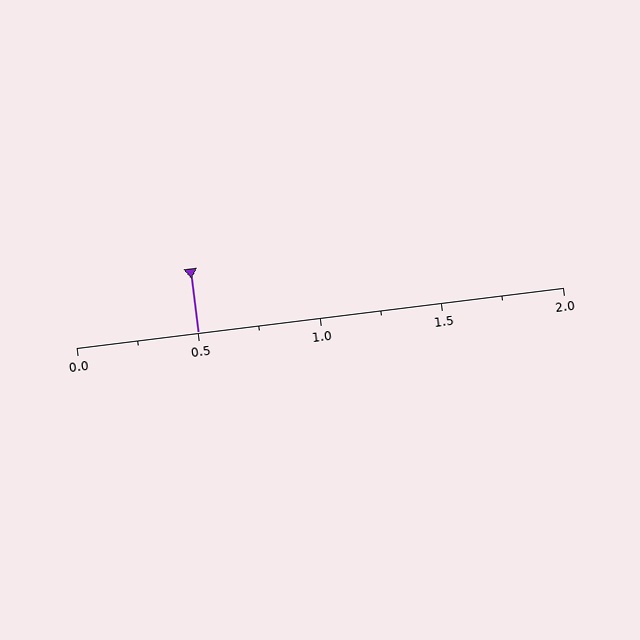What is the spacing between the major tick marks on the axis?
The major ticks are spaced 0.5 apart.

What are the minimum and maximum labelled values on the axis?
The axis runs from 0.0 to 2.0.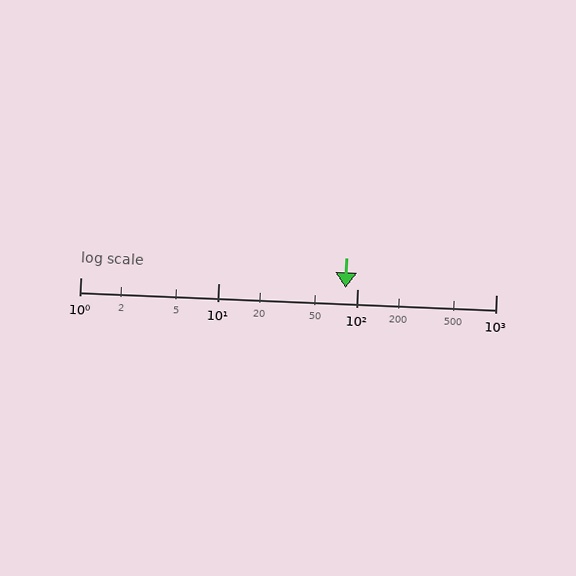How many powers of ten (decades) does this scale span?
The scale spans 3 decades, from 1 to 1000.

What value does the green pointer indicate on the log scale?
The pointer indicates approximately 82.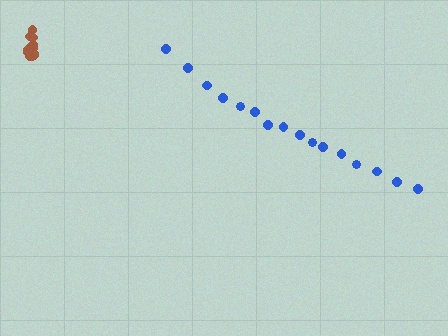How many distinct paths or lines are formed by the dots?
There are 2 distinct paths.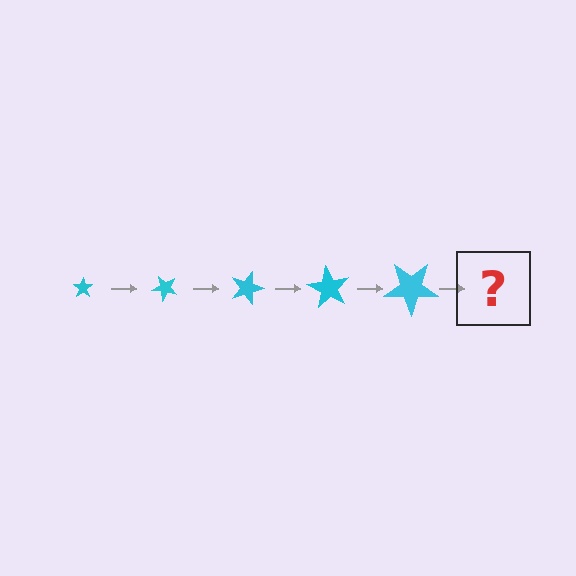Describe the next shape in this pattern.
It should be a star, larger than the previous one and rotated 225 degrees from the start.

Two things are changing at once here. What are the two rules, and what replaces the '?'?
The two rules are that the star grows larger each step and it rotates 45 degrees each step. The '?' should be a star, larger than the previous one and rotated 225 degrees from the start.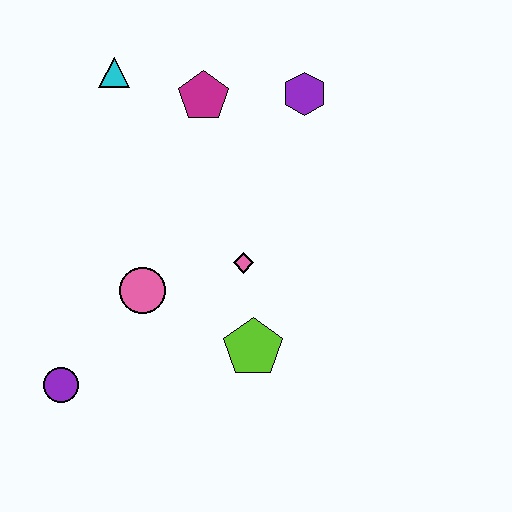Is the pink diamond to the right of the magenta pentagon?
Yes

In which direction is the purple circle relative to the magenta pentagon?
The purple circle is below the magenta pentagon.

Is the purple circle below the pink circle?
Yes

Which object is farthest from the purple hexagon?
The purple circle is farthest from the purple hexagon.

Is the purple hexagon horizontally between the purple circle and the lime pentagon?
No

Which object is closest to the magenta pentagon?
The cyan triangle is closest to the magenta pentagon.